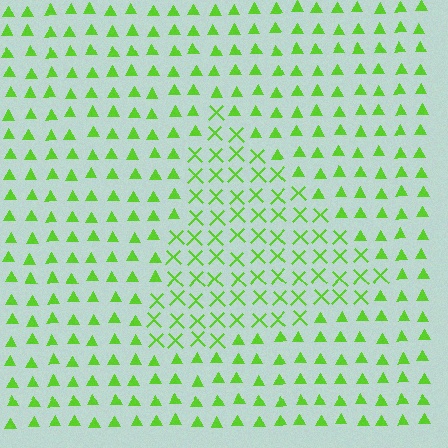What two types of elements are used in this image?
The image uses X marks inside the triangle region and triangles outside it.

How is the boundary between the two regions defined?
The boundary is defined by a change in element shape: X marks inside vs. triangles outside. All elements share the same color and spacing.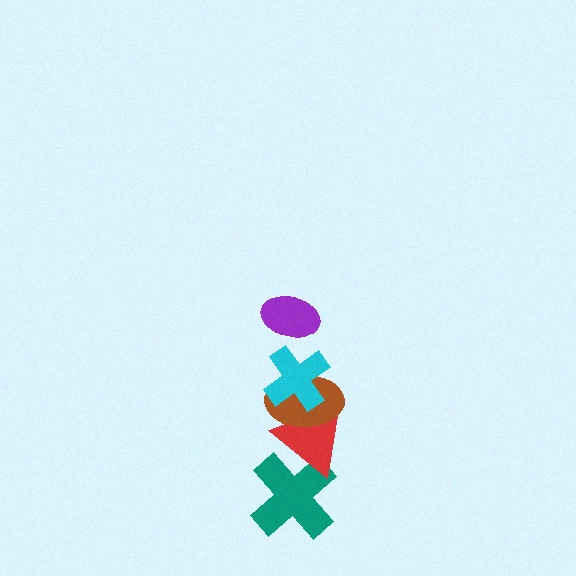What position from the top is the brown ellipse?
The brown ellipse is 3rd from the top.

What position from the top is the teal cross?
The teal cross is 5th from the top.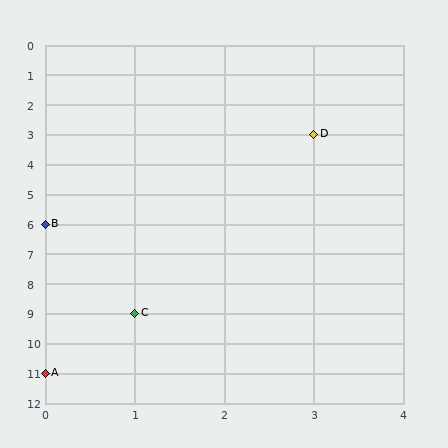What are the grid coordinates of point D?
Point D is at grid coordinates (3, 3).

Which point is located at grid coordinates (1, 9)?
Point C is at (1, 9).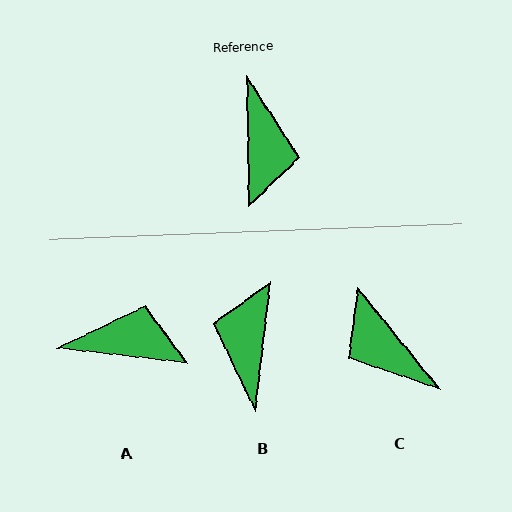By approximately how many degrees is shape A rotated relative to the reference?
Approximately 83 degrees counter-clockwise.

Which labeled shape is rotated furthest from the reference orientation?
B, about 173 degrees away.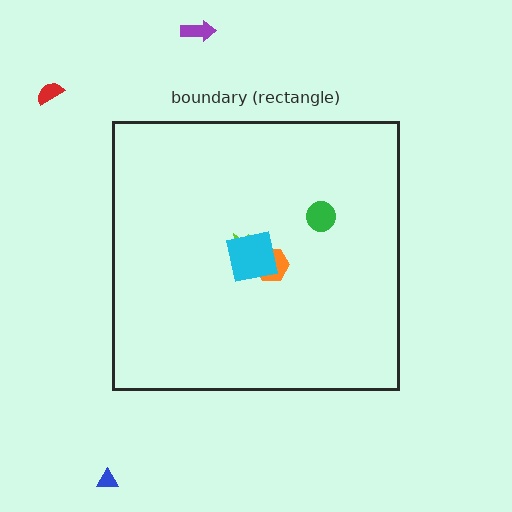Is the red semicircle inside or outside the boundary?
Outside.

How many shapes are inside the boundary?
4 inside, 3 outside.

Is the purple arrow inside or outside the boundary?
Outside.